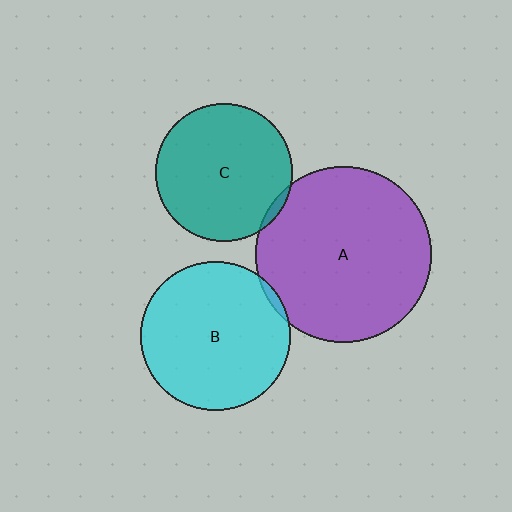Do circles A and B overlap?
Yes.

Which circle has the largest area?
Circle A (purple).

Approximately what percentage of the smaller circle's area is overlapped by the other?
Approximately 5%.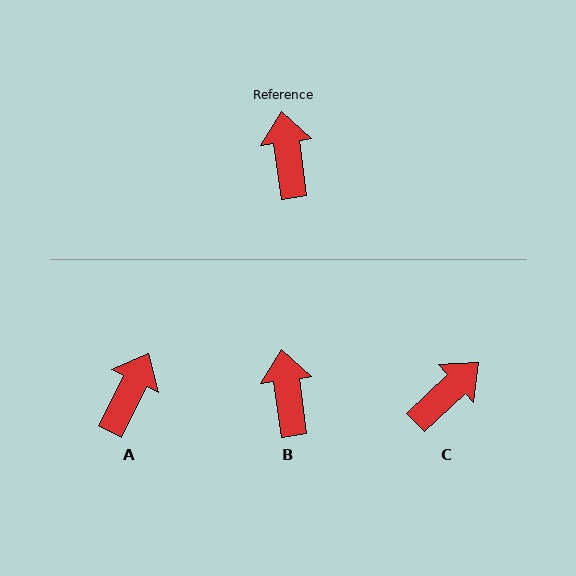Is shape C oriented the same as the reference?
No, it is off by about 55 degrees.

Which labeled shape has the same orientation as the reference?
B.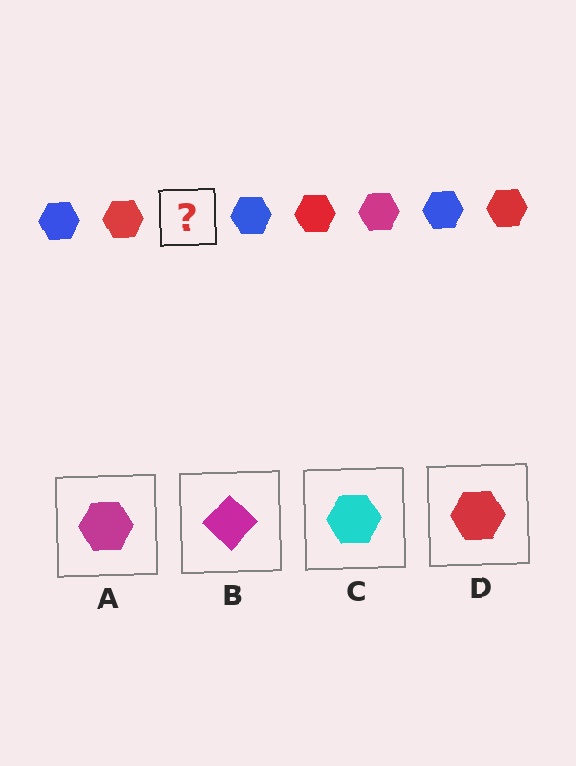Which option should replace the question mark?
Option A.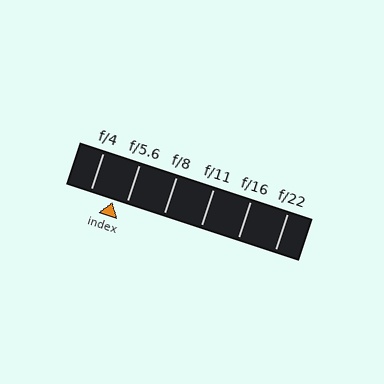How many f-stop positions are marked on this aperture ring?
There are 6 f-stop positions marked.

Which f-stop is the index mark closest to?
The index mark is closest to f/5.6.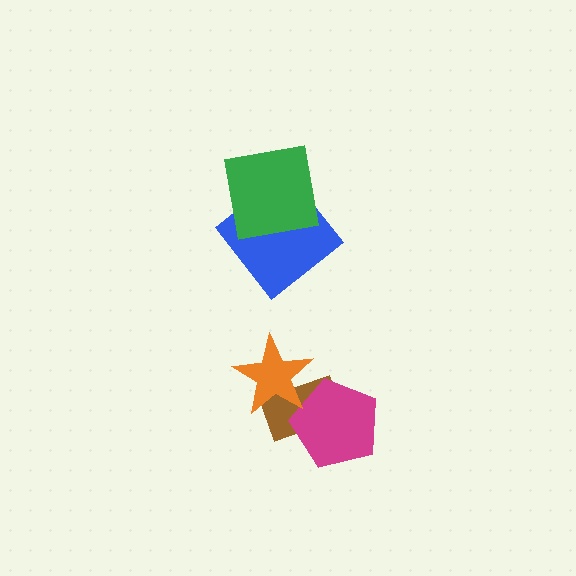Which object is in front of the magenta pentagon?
The orange star is in front of the magenta pentagon.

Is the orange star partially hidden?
No, no other shape covers it.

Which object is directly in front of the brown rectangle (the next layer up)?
The magenta pentagon is directly in front of the brown rectangle.